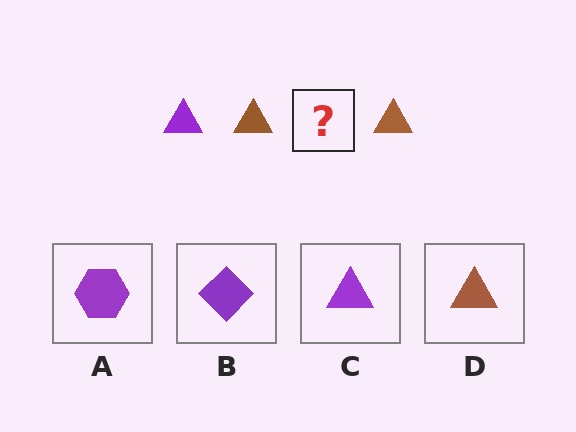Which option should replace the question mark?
Option C.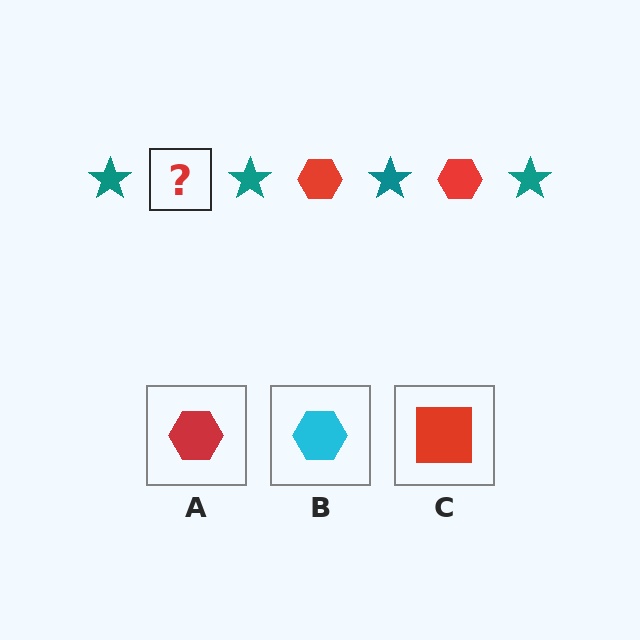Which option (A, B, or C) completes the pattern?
A.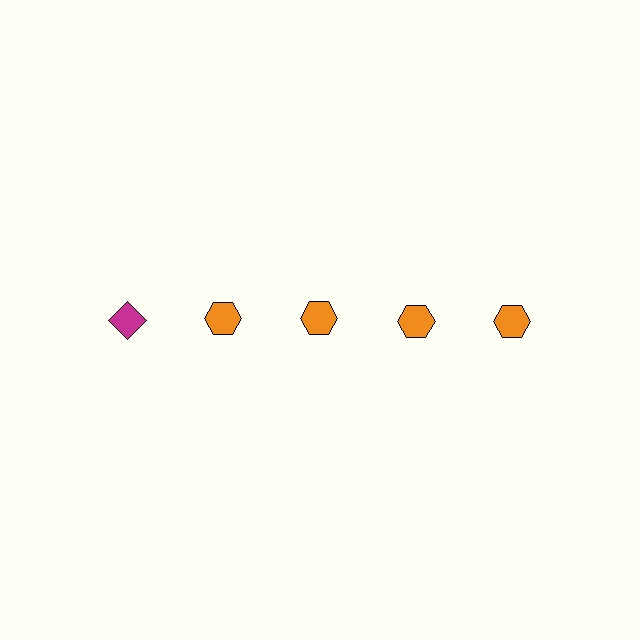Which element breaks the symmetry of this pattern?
The magenta diamond in the top row, leftmost column breaks the symmetry. All other shapes are orange hexagons.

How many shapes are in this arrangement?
There are 5 shapes arranged in a grid pattern.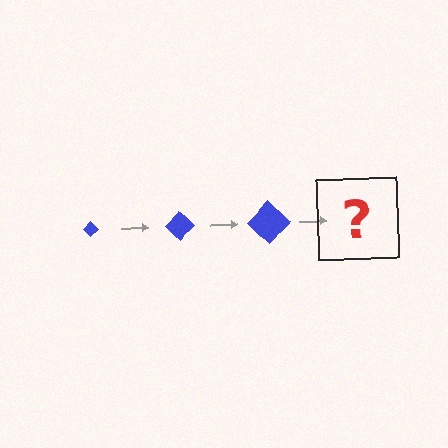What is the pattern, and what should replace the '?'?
The pattern is that the diamond gets progressively larger each step. The '?' should be a blue diamond, larger than the previous one.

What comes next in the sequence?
The next element should be a blue diamond, larger than the previous one.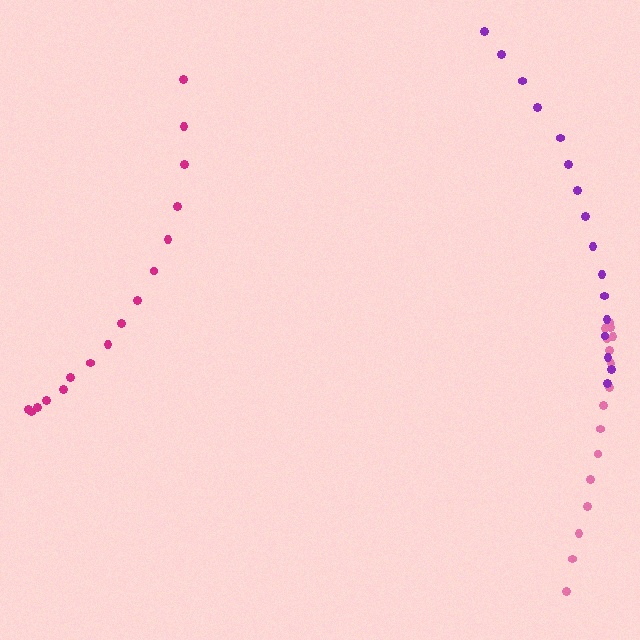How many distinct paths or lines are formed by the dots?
There are 3 distinct paths.